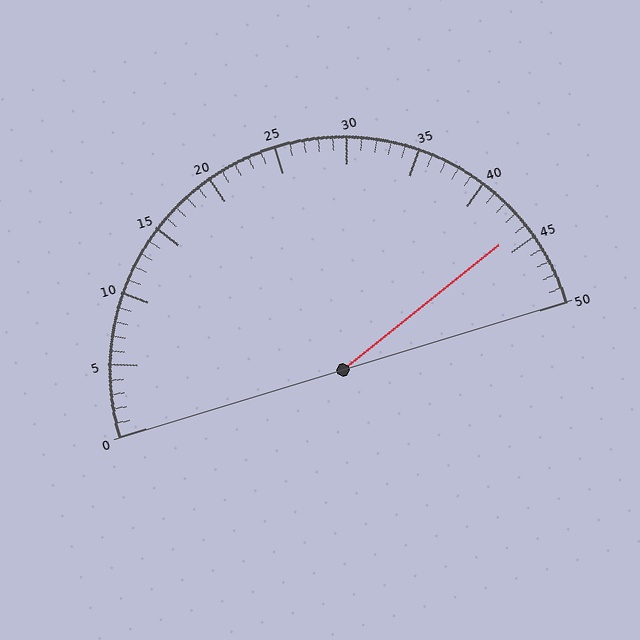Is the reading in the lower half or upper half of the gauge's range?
The reading is in the upper half of the range (0 to 50).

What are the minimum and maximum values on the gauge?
The gauge ranges from 0 to 50.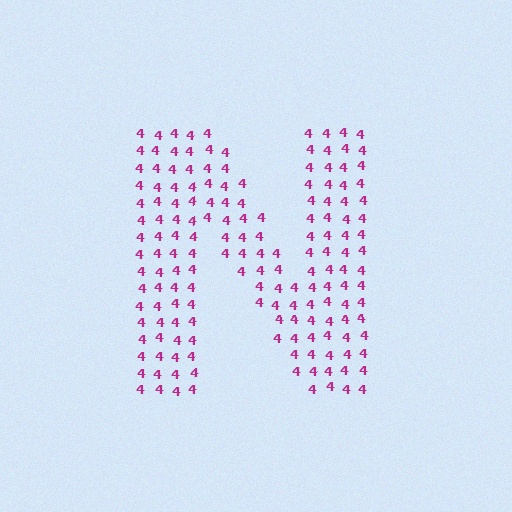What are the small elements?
The small elements are digit 4's.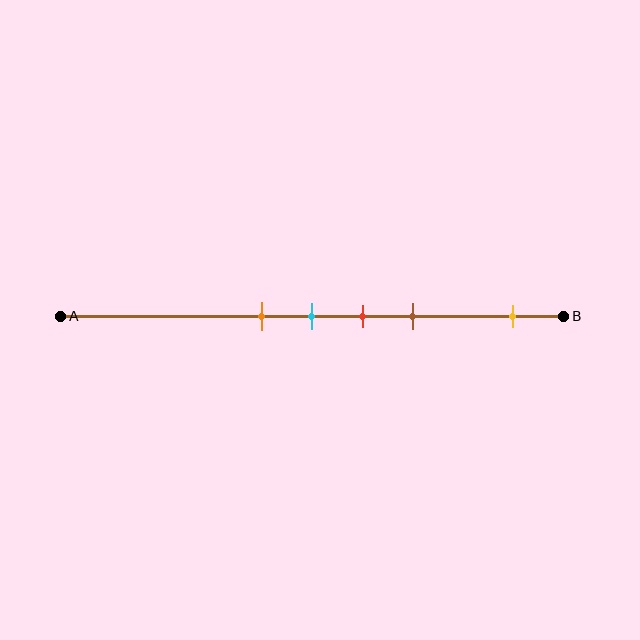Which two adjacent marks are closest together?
The orange and cyan marks are the closest adjacent pair.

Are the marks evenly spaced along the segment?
No, the marks are not evenly spaced.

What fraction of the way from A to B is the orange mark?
The orange mark is approximately 40% (0.4) of the way from A to B.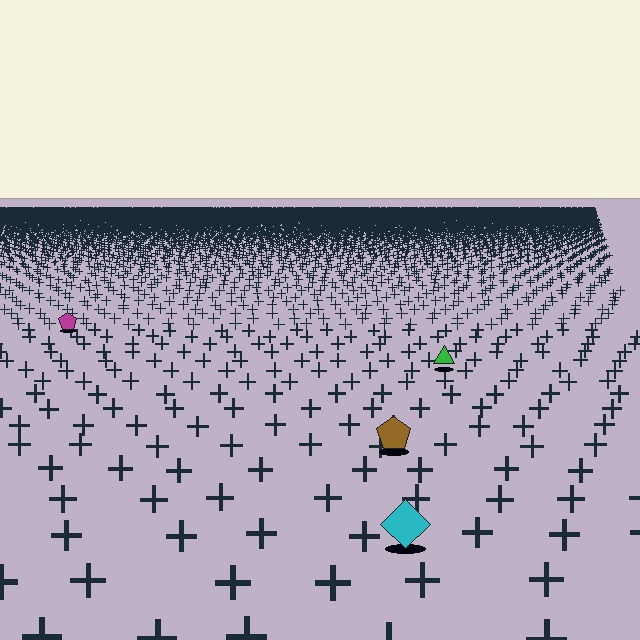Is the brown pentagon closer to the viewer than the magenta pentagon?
Yes. The brown pentagon is closer — you can tell from the texture gradient: the ground texture is coarser near it.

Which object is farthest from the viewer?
The magenta pentagon is farthest from the viewer. It appears smaller and the ground texture around it is denser.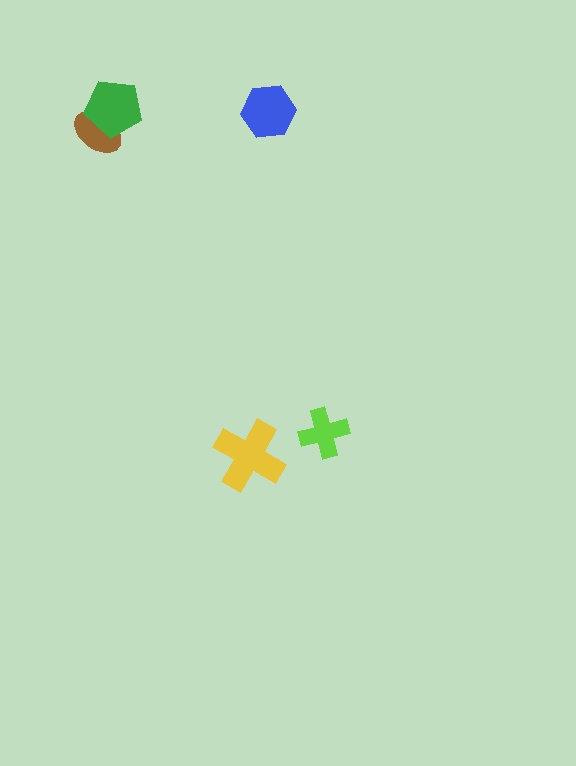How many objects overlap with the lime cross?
0 objects overlap with the lime cross.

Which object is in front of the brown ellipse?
The green pentagon is in front of the brown ellipse.